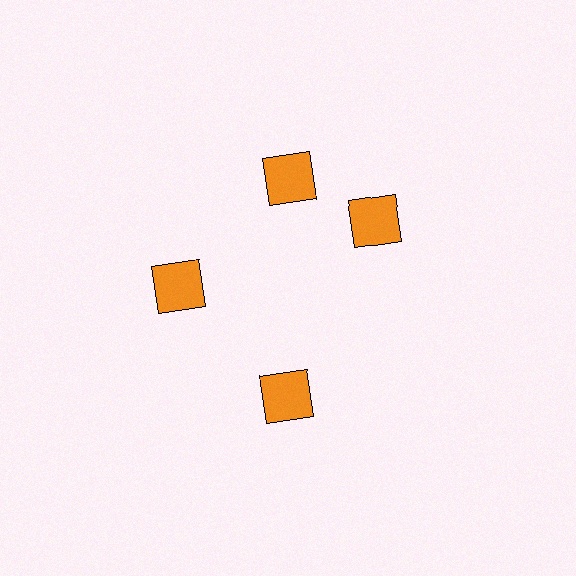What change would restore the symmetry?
The symmetry would be restored by rotating it back into even spacing with its neighbors so that all 4 squares sit at equal angles and equal distance from the center.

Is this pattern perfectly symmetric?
No. The 4 orange squares are arranged in a ring, but one element near the 3 o'clock position is rotated out of alignment along the ring, breaking the 4-fold rotational symmetry.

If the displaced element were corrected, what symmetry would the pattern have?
It would have 4-fold rotational symmetry — the pattern would map onto itself every 90 degrees.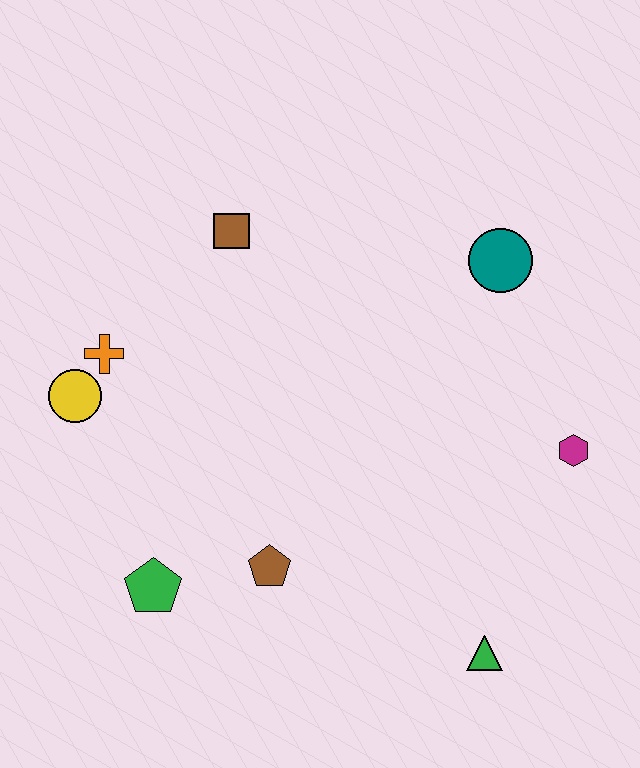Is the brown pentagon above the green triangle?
Yes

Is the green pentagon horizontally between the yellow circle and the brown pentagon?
Yes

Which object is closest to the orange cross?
The yellow circle is closest to the orange cross.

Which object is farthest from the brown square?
The green triangle is farthest from the brown square.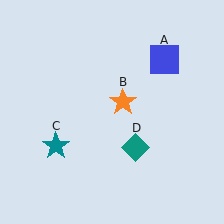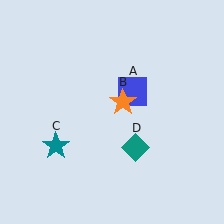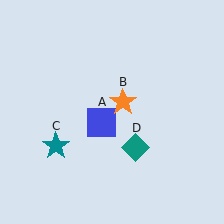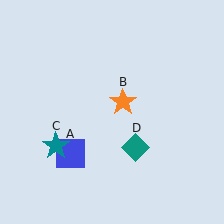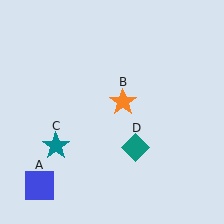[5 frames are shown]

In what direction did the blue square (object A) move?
The blue square (object A) moved down and to the left.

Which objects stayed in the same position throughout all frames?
Orange star (object B) and teal star (object C) and teal diamond (object D) remained stationary.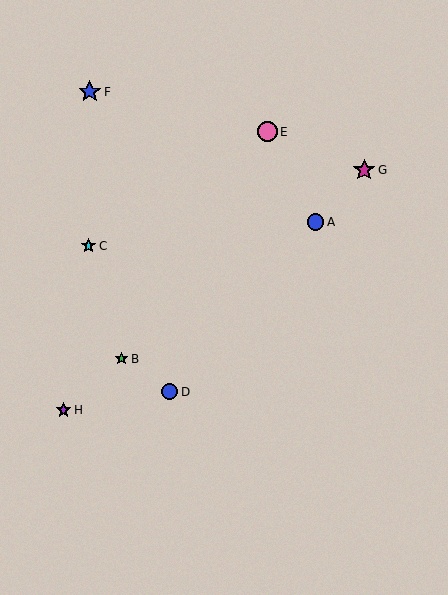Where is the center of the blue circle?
The center of the blue circle is at (316, 222).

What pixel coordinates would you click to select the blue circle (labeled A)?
Click at (316, 222) to select the blue circle A.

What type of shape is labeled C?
Shape C is a cyan star.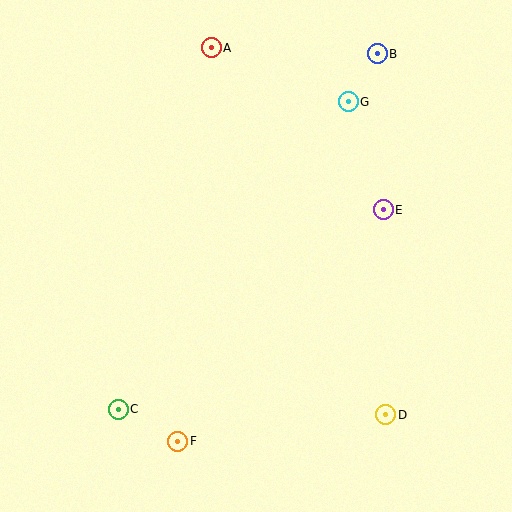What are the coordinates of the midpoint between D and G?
The midpoint between D and G is at (367, 258).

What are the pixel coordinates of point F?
Point F is at (178, 441).